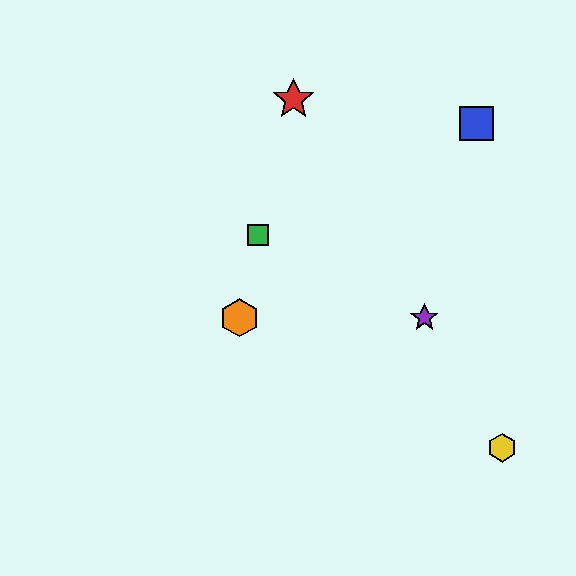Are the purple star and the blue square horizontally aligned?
No, the purple star is at y≈318 and the blue square is at y≈123.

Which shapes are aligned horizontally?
The purple star, the orange hexagon are aligned horizontally.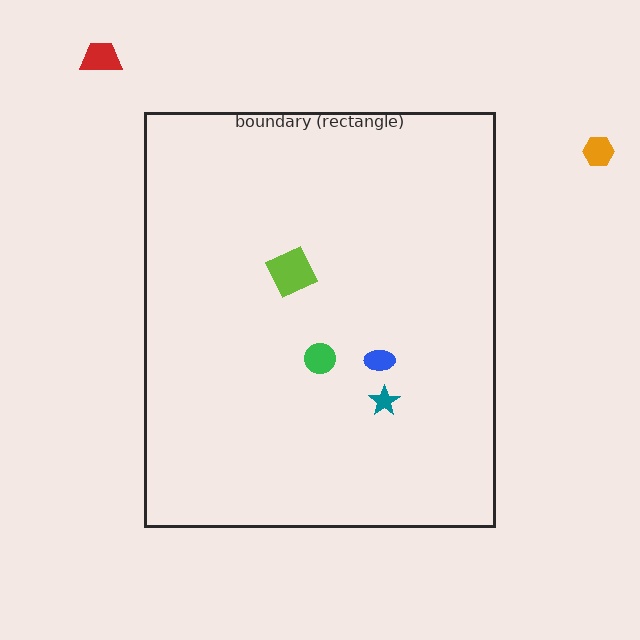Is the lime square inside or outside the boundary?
Inside.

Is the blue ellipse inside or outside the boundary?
Inside.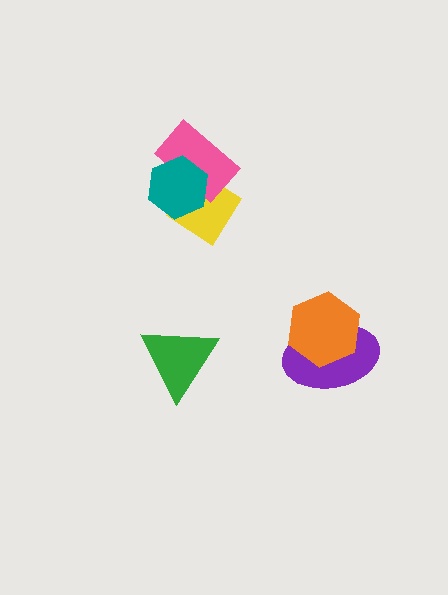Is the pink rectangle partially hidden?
Yes, it is partially covered by another shape.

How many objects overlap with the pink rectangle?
2 objects overlap with the pink rectangle.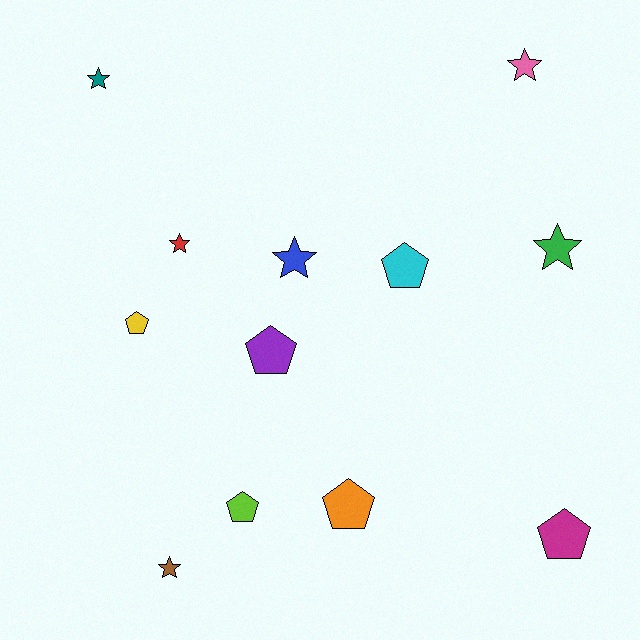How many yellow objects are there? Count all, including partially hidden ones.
There is 1 yellow object.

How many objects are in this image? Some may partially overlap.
There are 12 objects.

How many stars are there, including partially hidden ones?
There are 6 stars.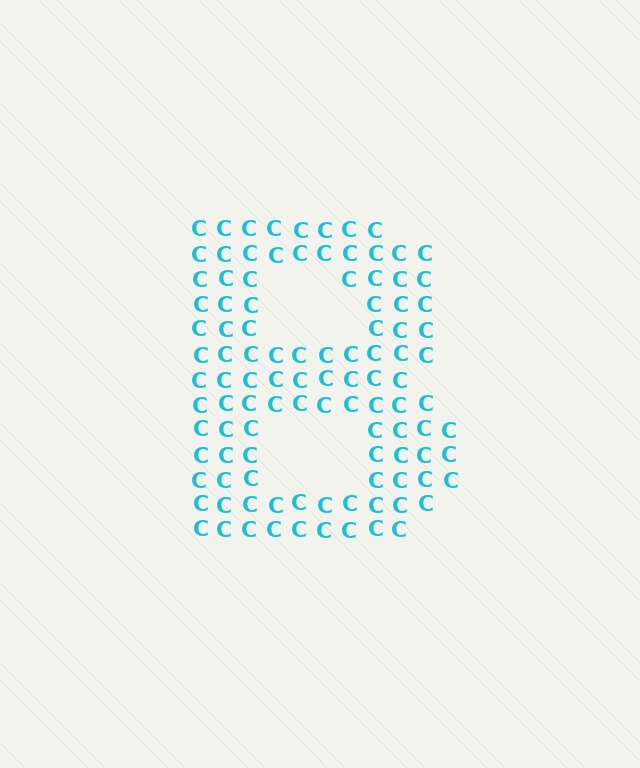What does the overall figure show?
The overall figure shows the letter B.